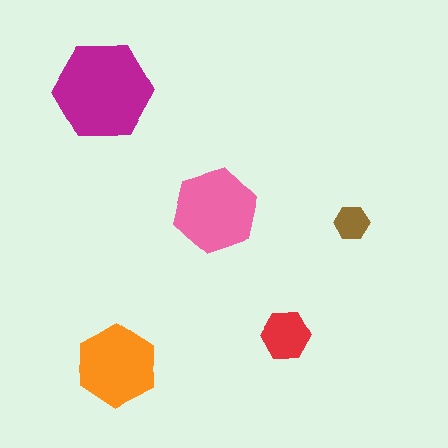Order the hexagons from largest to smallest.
the magenta one, the pink one, the orange one, the red one, the brown one.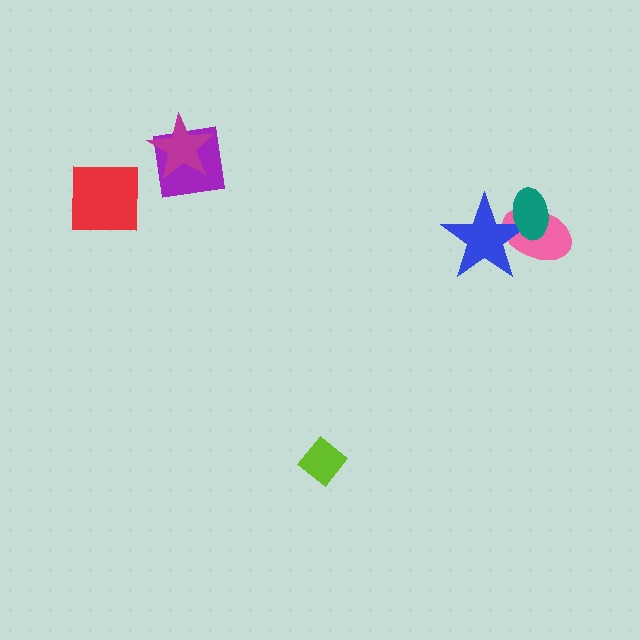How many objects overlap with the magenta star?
1 object overlaps with the magenta star.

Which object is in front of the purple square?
The magenta star is in front of the purple square.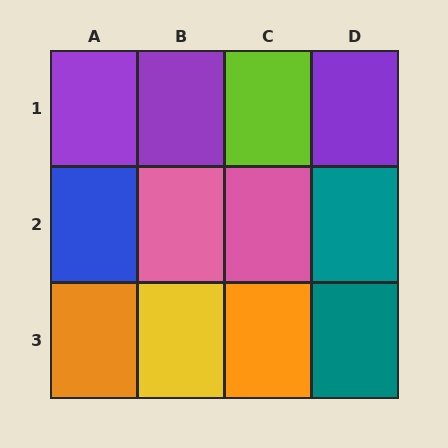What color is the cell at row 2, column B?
Pink.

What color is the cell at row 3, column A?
Orange.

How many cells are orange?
2 cells are orange.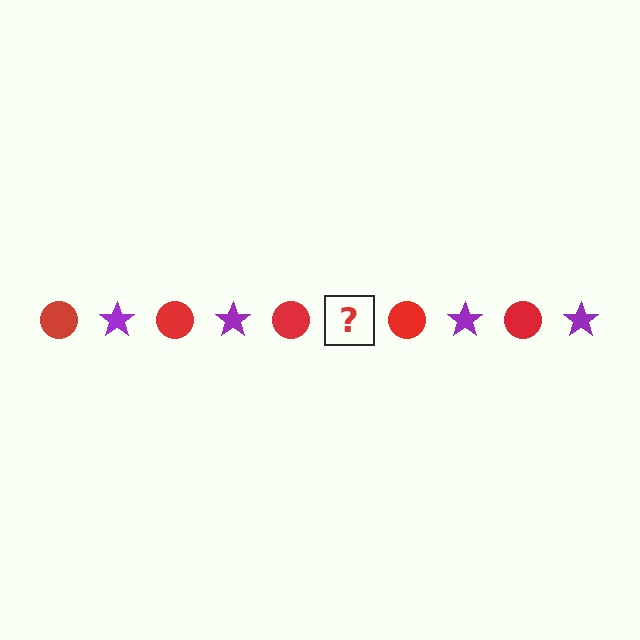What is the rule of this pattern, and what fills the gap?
The rule is that the pattern alternates between red circle and purple star. The gap should be filled with a purple star.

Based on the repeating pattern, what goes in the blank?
The blank should be a purple star.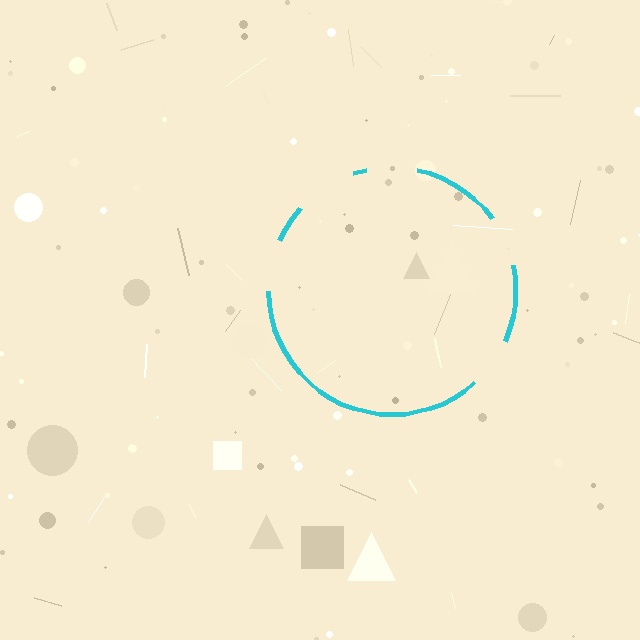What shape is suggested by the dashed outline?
The dashed outline suggests a circle.